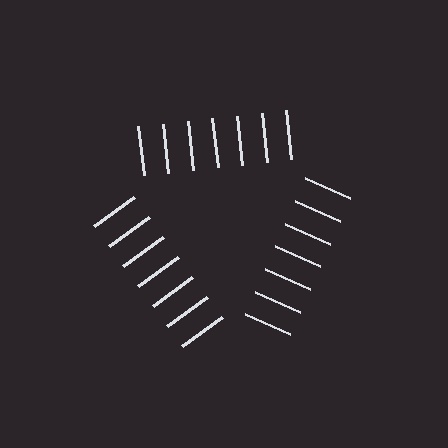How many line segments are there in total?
21 — 7 along each of the 3 edges.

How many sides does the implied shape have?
3 sides — the line-ends trace a triangle.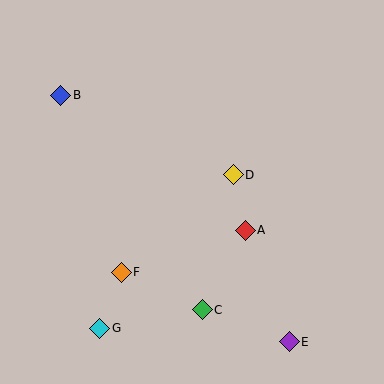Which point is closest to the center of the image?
Point D at (233, 175) is closest to the center.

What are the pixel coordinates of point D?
Point D is at (233, 175).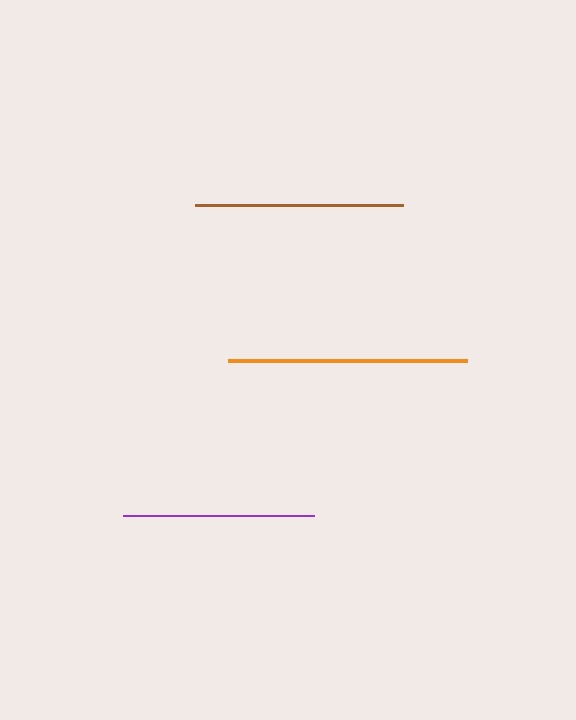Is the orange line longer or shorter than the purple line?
The orange line is longer than the purple line.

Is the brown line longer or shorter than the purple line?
The brown line is longer than the purple line.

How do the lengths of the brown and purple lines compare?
The brown and purple lines are approximately the same length.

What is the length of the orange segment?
The orange segment is approximately 239 pixels long.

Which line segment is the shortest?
The purple line is the shortest at approximately 190 pixels.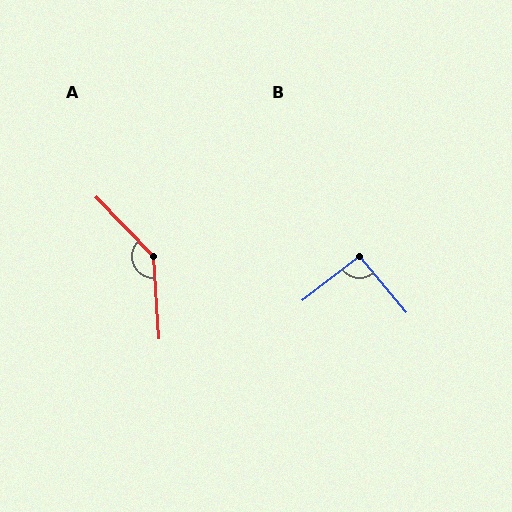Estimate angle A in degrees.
Approximately 140 degrees.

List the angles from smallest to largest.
B (92°), A (140°).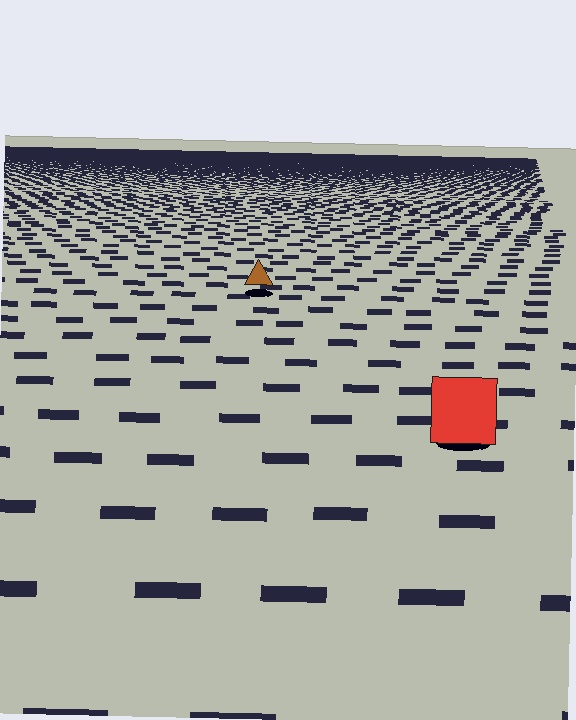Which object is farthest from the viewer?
The brown triangle is farthest from the viewer. It appears smaller and the ground texture around it is denser.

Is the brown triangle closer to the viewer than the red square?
No. The red square is closer — you can tell from the texture gradient: the ground texture is coarser near it.